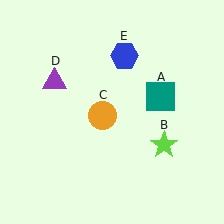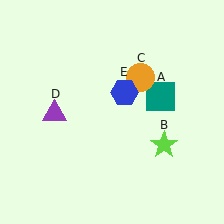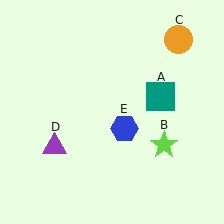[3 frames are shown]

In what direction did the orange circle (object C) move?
The orange circle (object C) moved up and to the right.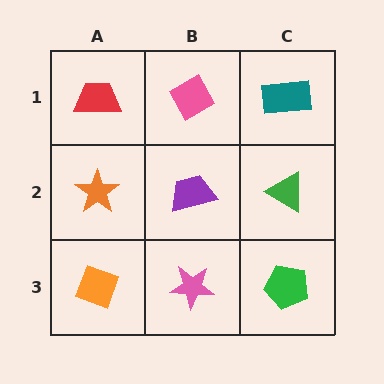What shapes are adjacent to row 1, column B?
A purple trapezoid (row 2, column B), a red trapezoid (row 1, column A), a teal rectangle (row 1, column C).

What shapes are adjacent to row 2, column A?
A red trapezoid (row 1, column A), an orange diamond (row 3, column A), a purple trapezoid (row 2, column B).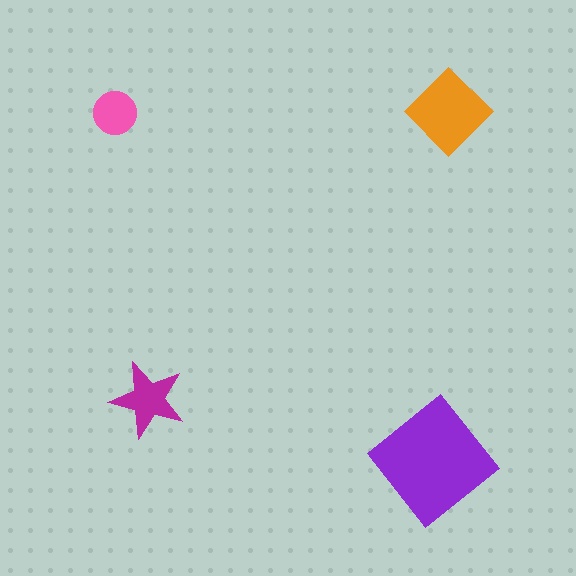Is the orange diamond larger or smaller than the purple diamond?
Smaller.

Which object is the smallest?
The pink circle.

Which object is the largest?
The purple diamond.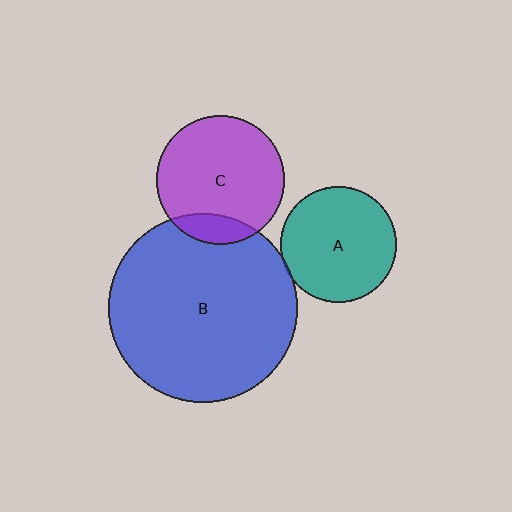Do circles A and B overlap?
Yes.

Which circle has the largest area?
Circle B (blue).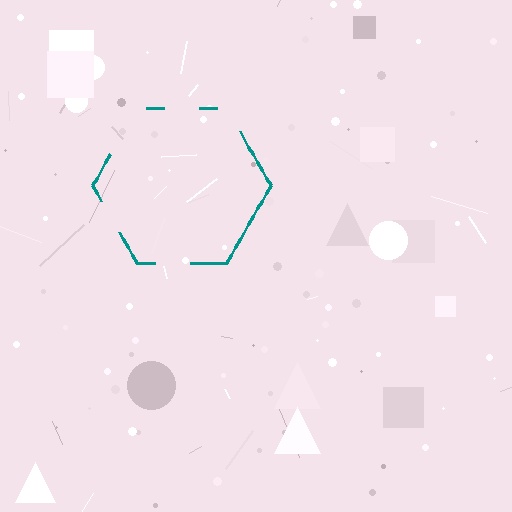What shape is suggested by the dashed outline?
The dashed outline suggests a hexagon.